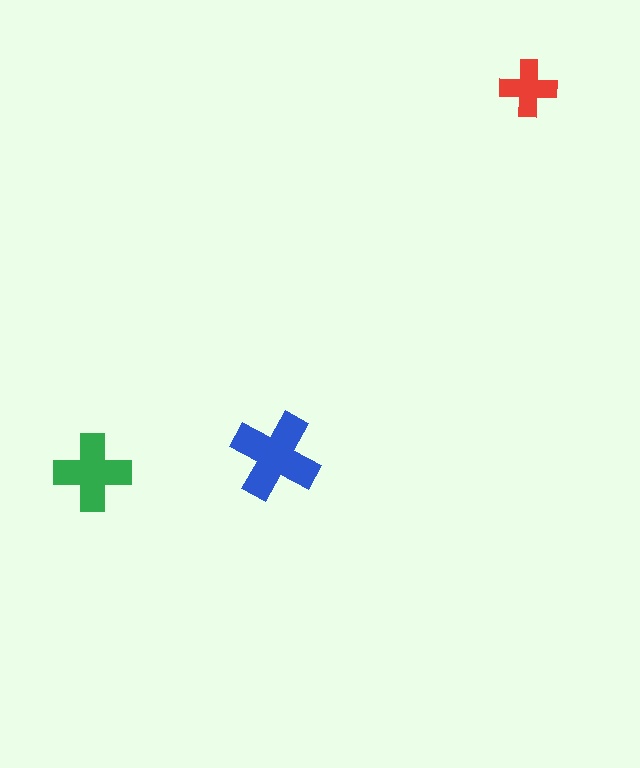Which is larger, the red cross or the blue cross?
The blue one.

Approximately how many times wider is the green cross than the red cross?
About 1.5 times wider.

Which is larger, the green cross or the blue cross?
The blue one.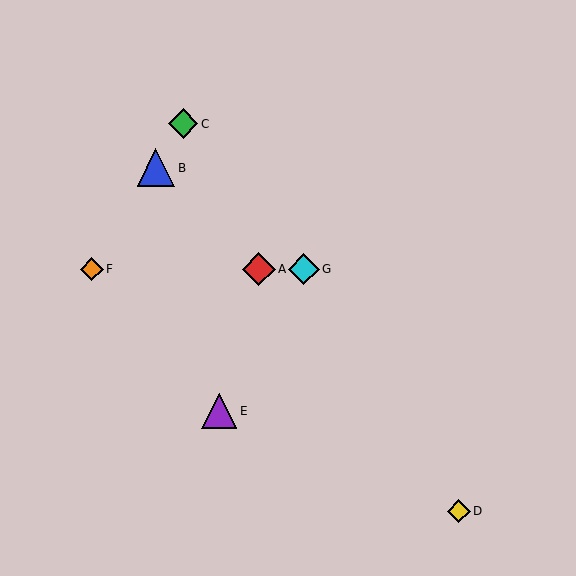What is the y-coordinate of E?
Object E is at y≈411.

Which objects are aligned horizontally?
Objects A, F, G are aligned horizontally.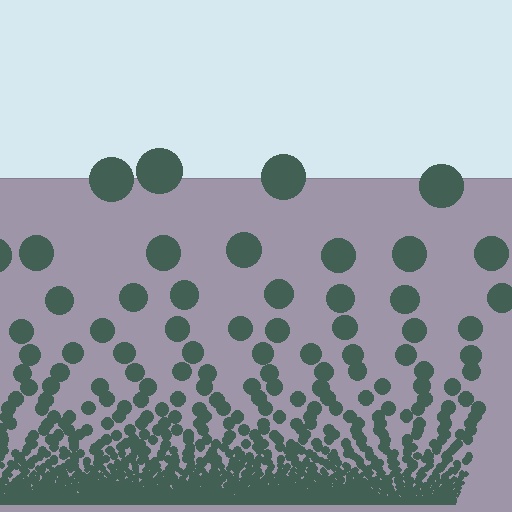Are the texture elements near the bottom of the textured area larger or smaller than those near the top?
Smaller. The gradient is inverted — elements near the bottom are smaller and denser.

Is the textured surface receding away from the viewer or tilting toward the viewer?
The surface appears to tilt toward the viewer. Texture elements get larger and sparser toward the top.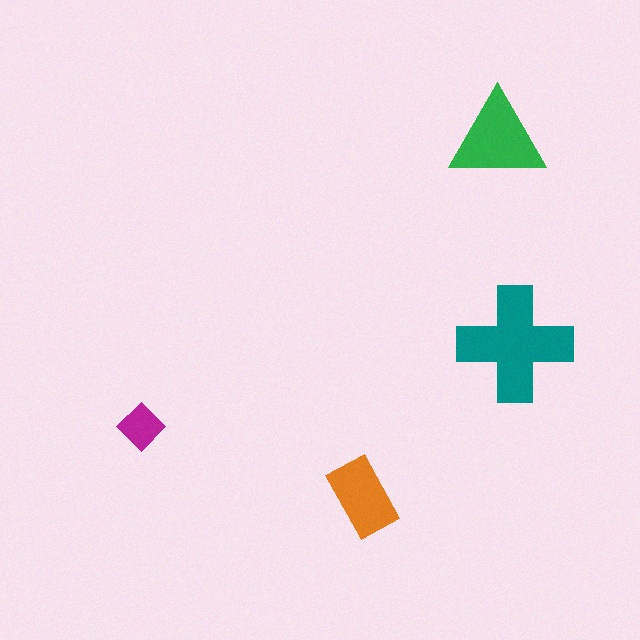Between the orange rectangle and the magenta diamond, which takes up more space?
The orange rectangle.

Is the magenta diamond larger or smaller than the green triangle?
Smaller.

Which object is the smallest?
The magenta diamond.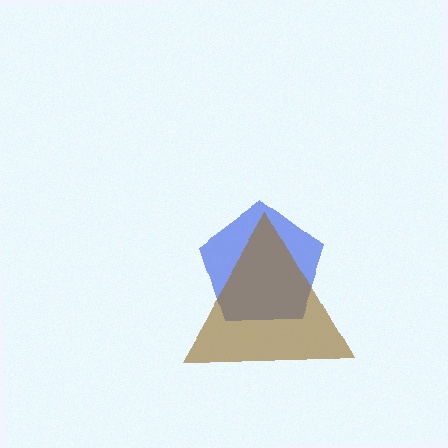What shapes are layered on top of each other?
The layered shapes are: a blue pentagon, a brown triangle.